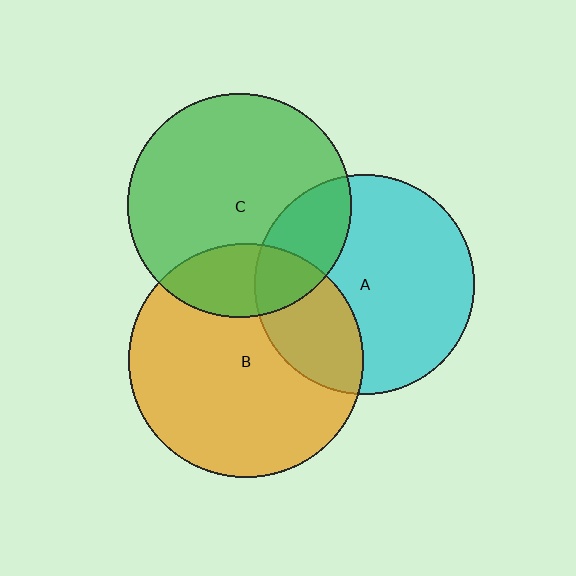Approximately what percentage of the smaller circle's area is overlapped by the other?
Approximately 25%.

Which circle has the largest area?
Circle B (orange).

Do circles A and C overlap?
Yes.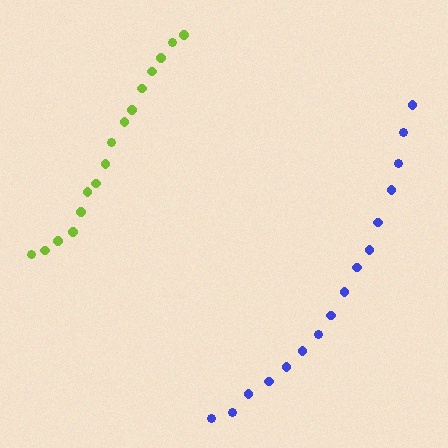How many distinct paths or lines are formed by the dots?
There are 2 distinct paths.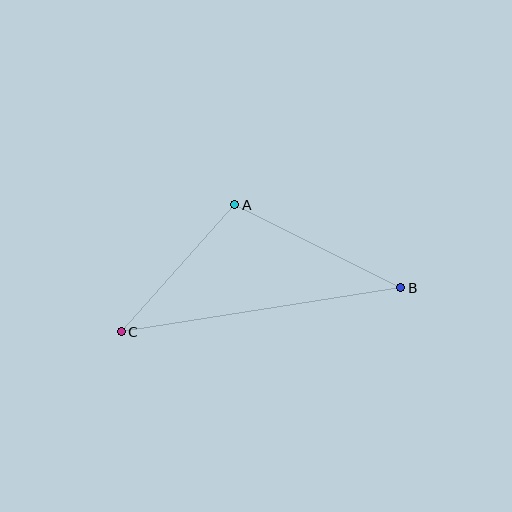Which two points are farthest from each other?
Points B and C are farthest from each other.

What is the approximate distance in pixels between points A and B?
The distance between A and B is approximately 186 pixels.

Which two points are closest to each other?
Points A and C are closest to each other.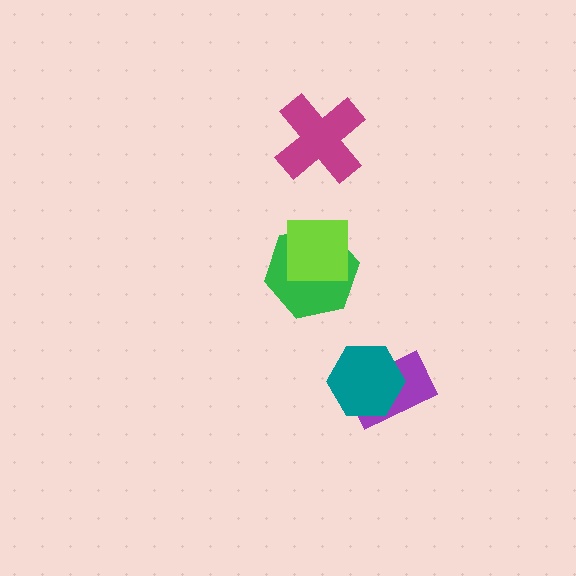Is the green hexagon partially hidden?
Yes, it is partially covered by another shape.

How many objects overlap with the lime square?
1 object overlaps with the lime square.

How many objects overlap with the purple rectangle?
1 object overlaps with the purple rectangle.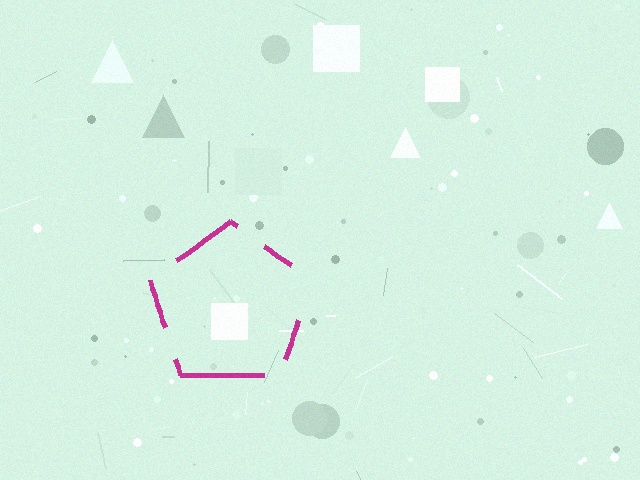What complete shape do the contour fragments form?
The contour fragments form a pentagon.